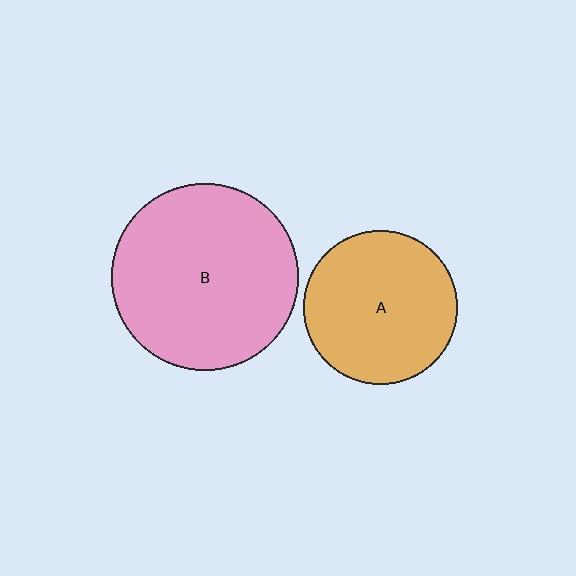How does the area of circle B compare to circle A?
Approximately 1.5 times.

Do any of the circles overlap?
No, none of the circles overlap.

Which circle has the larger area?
Circle B (pink).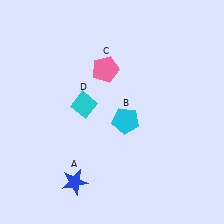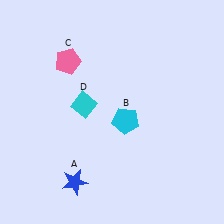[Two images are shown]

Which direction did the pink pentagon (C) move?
The pink pentagon (C) moved left.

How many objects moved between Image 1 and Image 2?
1 object moved between the two images.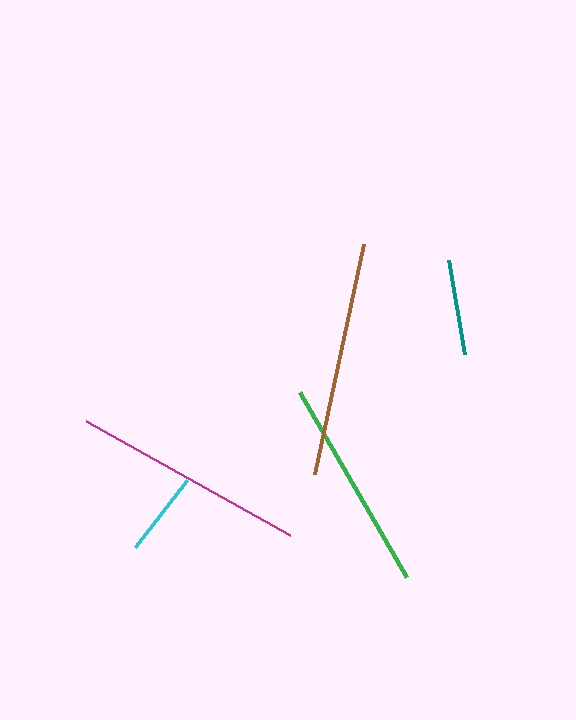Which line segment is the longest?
The brown line is the longest at approximately 236 pixels.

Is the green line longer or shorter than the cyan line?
The green line is longer than the cyan line.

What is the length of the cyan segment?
The cyan segment is approximately 86 pixels long.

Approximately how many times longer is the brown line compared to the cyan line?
The brown line is approximately 2.8 times the length of the cyan line.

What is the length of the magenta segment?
The magenta segment is approximately 234 pixels long.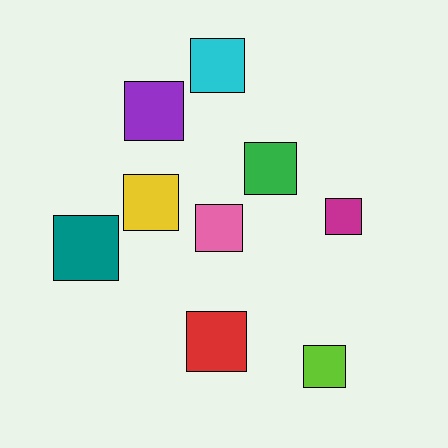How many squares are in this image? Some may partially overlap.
There are 9 squares.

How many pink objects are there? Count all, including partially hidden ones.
There is 1 pink object.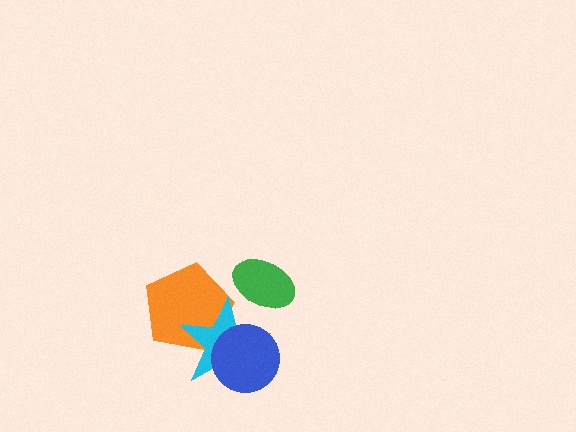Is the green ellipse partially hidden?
Yes, it is partially covered by another shape.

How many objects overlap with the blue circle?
1 object overlaps with the blue circle.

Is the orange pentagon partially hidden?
Yes, it is partially covered by another shape.